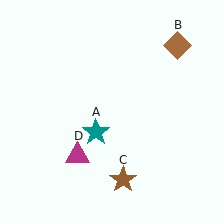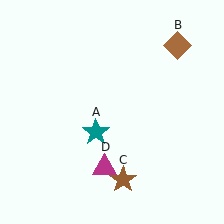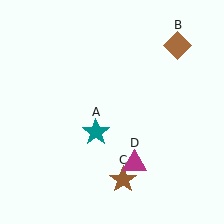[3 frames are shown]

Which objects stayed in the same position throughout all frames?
Teal star (object A) and brown diamond (object B) and brown star (object C) remained stationary.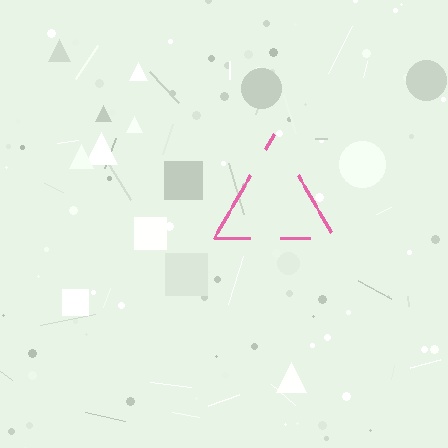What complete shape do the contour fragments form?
The contour fragments form a triangle.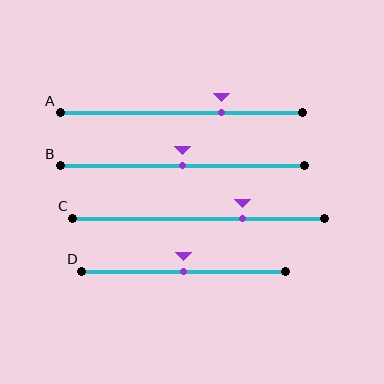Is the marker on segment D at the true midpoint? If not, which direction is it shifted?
Yes, the marker on segment D is at the true midpoint.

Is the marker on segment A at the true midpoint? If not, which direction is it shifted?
No, the marker on segment A is shifted to the right by about 17% of the segment length.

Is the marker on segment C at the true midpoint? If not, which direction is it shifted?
No, the marker on segment C is shifted to the right by about 18% of the segment length.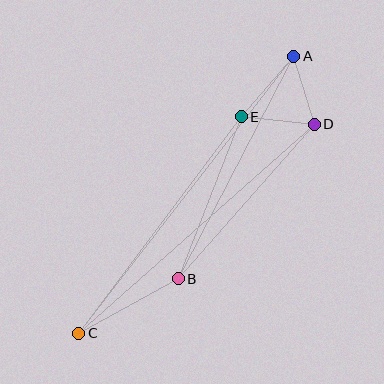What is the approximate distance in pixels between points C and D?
The distance between C and D is approximately 315 pixels.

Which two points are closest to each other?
Points A and D are closest to each other.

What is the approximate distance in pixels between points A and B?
The distance between A and B is approximately 251 pixels.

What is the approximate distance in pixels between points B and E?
The distance between B and E is approximately 174 pixels.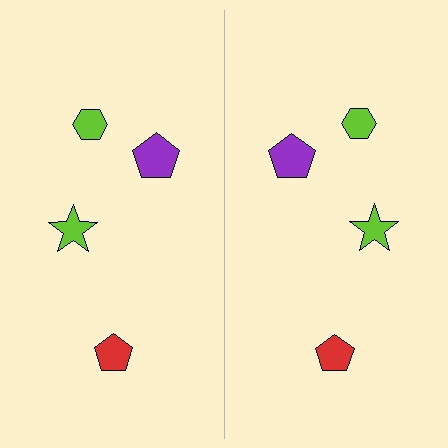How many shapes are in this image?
There are 8 shapes in this image.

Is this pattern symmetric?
Yes, this pattern has bilateral (reflection) symmetry.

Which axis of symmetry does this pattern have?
The pattern has a vertical axis of symmetry running through the center of the image.